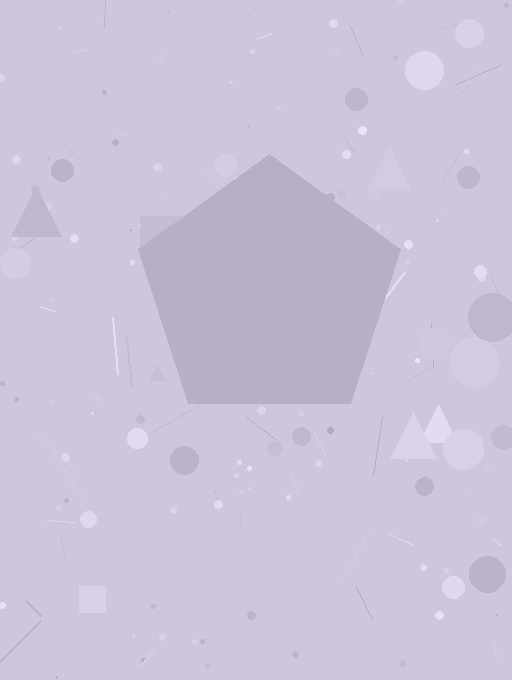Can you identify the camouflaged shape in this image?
The camouflaged shape is a pentagon.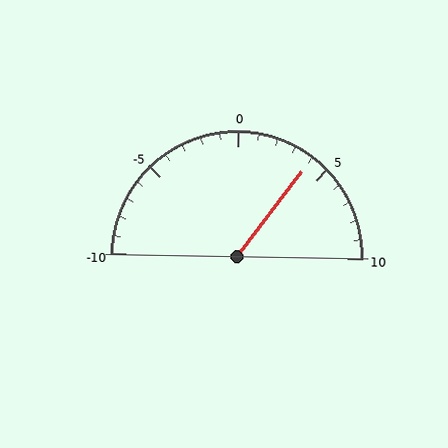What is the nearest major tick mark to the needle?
The nearest major tick mark is 5.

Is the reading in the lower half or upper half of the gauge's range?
The reading is in the upper half of the range (-10 to 10).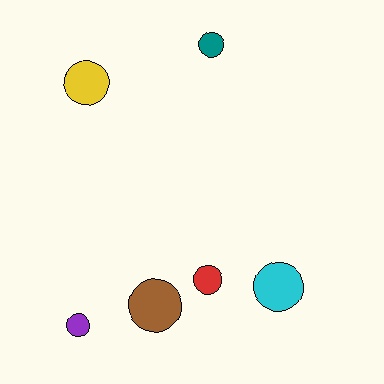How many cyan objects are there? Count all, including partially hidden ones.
There is 1 cyan object.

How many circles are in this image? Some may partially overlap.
There are 6 circles.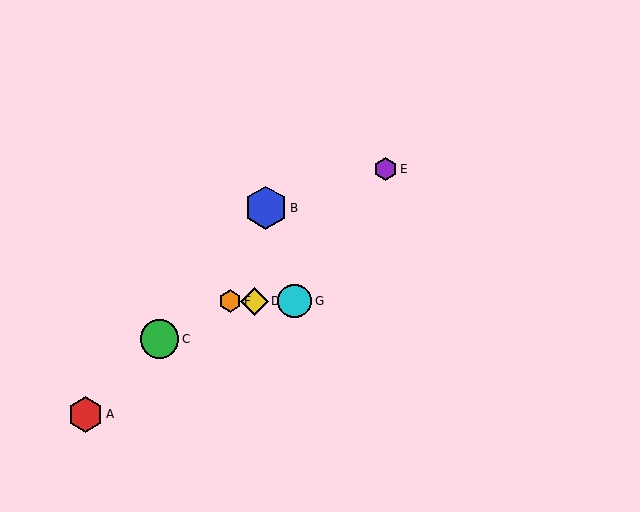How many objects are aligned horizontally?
3 objects (D, F, G) are aligned horizontally.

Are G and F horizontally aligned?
Yes, both are at y≈301.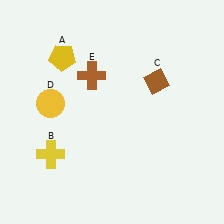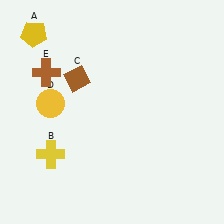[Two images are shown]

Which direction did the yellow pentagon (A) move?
The yellow pentagon (A) moved left.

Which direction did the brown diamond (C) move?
The brown diamond (C) moved left.